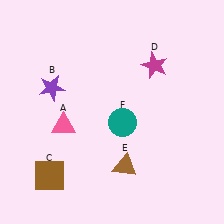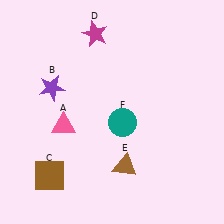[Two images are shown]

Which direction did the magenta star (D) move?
The magenta star (D) moved left.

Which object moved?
The magenta star (D) moved left.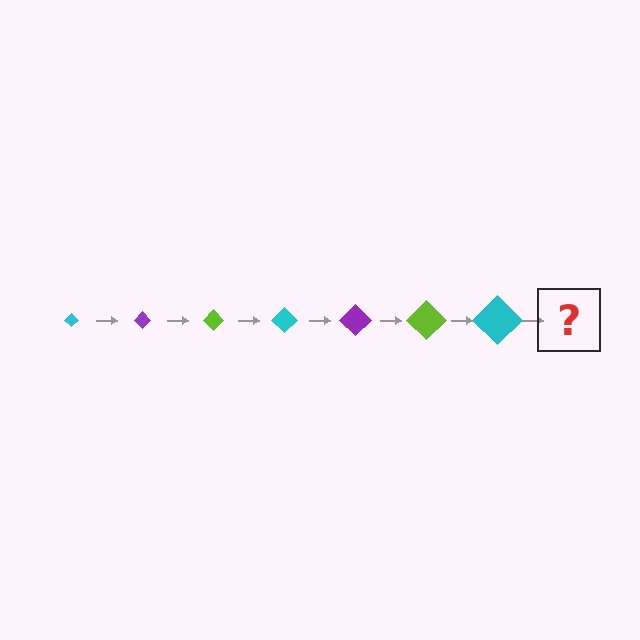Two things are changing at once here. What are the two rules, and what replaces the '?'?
The two rules are that the diamond grows larger each step and the color cycles through cyan, purple, and lime. The '?' should be a purple diamond, larger than the previous one.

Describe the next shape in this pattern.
It should be a purple diamond, larger than the previous one.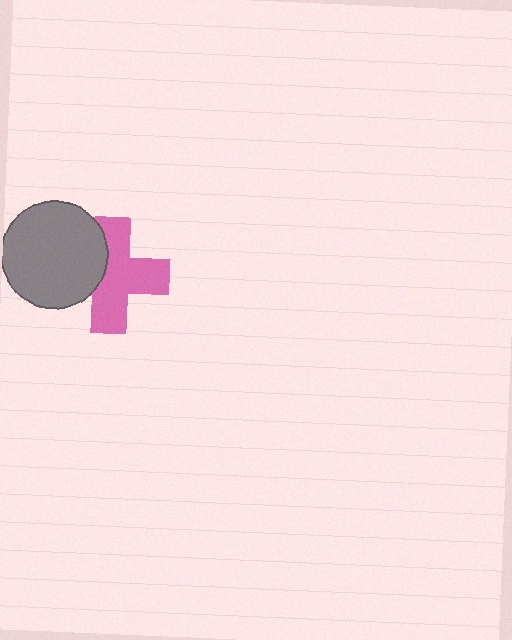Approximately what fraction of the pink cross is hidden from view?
Roughly 32% of the pink cross is hidden behind the gray circle.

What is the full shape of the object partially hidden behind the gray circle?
The partially hidden object is a pink cross.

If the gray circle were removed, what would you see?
You would see the complete pink cross.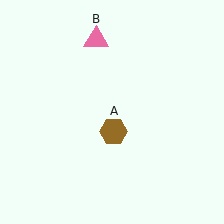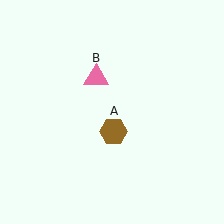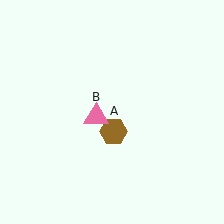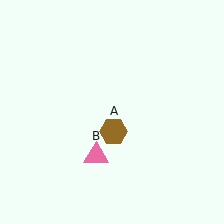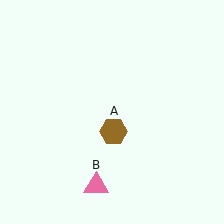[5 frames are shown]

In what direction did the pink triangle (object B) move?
The pink triangle (object B) moved down.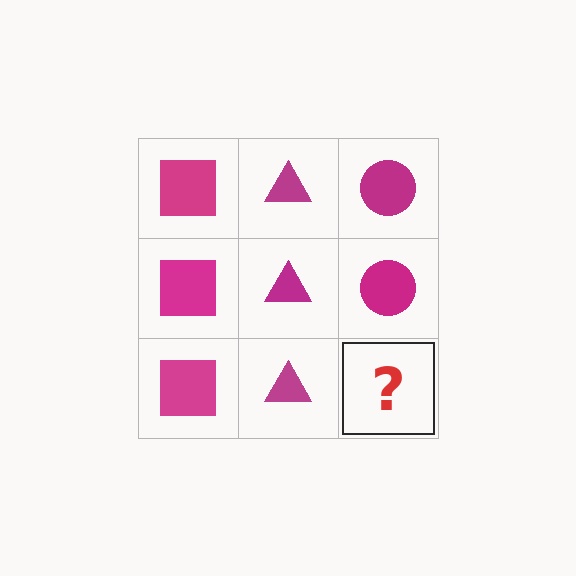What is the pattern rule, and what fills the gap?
The rule is that each column has a consistent shape. The gap should be filled with a magenta circle.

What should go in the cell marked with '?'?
The missing cell should contain a magenta circle.